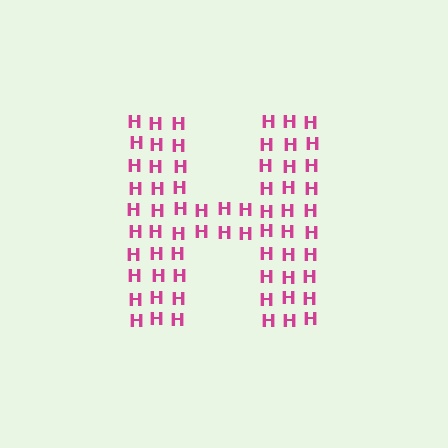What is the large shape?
The large shape is the letter H.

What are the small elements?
The small elements are letter H's.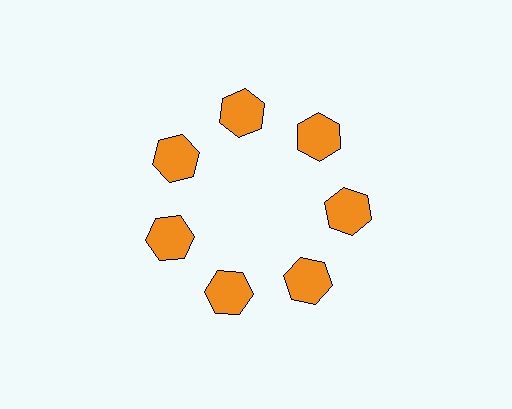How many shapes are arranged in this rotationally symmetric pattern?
There are 7 shapes, arranged in 7 groups of 1.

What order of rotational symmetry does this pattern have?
This pattern has 7-fold rotational symmetry.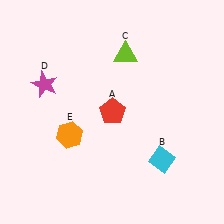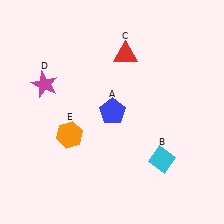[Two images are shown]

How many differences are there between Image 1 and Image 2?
There are 2 differences between the two images.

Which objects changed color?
A changed from red to blue. C changed from lime to red.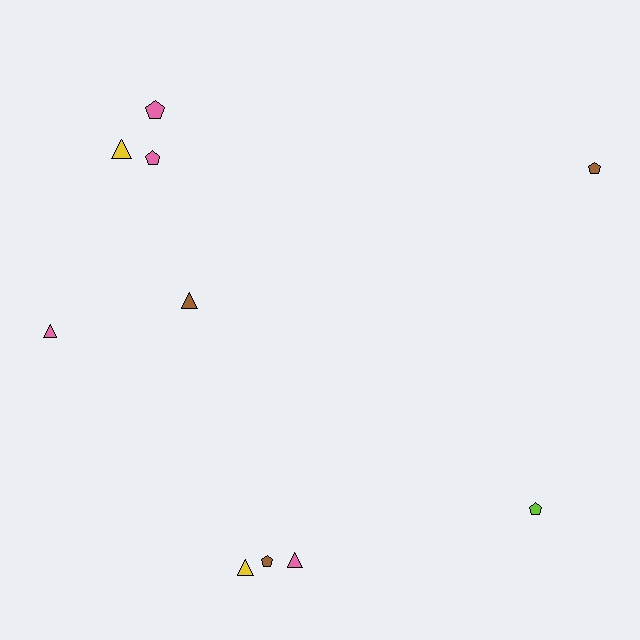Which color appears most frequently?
Pink, with 4 objects.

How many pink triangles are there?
There are 2 pink triangles.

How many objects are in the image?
There are 10 objects.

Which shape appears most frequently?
Triangle, with 5 objects.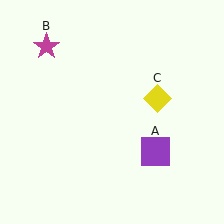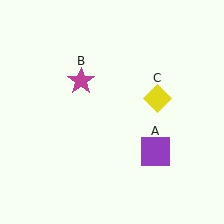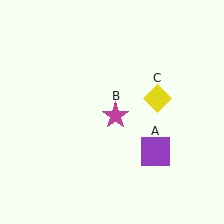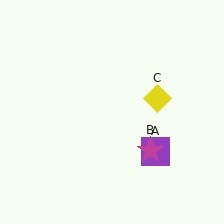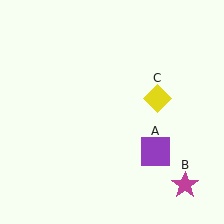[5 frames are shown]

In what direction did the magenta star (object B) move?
The magenta star (object B) moved down and to the right.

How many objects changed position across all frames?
1 object changed position: magenta star (object B).